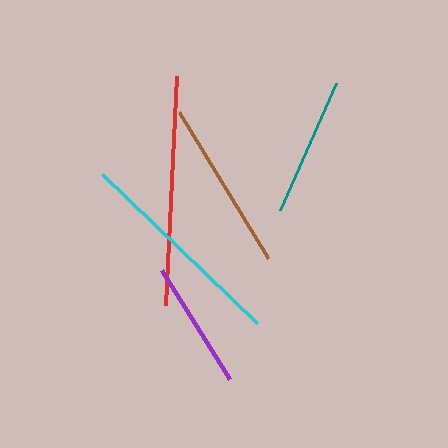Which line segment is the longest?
The red line is the longest at approximately 230 pixels.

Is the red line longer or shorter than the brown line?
The red line is longer than the brown line.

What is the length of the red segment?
The red segment is approximately 230 pixels long.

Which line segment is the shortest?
The purple line is the shortest at approximately 128 pixels.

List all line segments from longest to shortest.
From longest to shortest: red, cyan, brown, teal, purple.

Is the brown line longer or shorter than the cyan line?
The cyan line is longer than the brown line.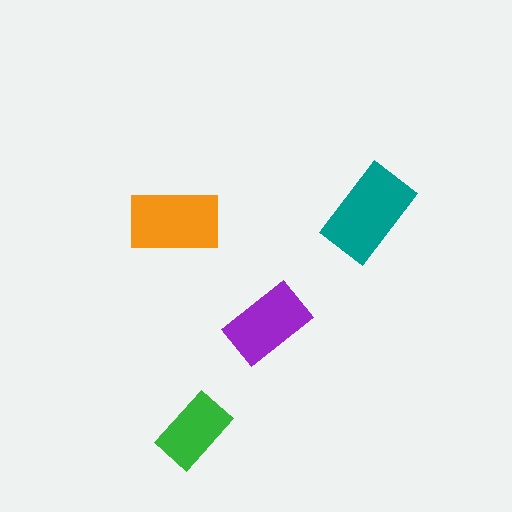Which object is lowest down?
The green rectangle is bottommost.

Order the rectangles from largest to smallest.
the teal one, the orange one, the purple one, the green one.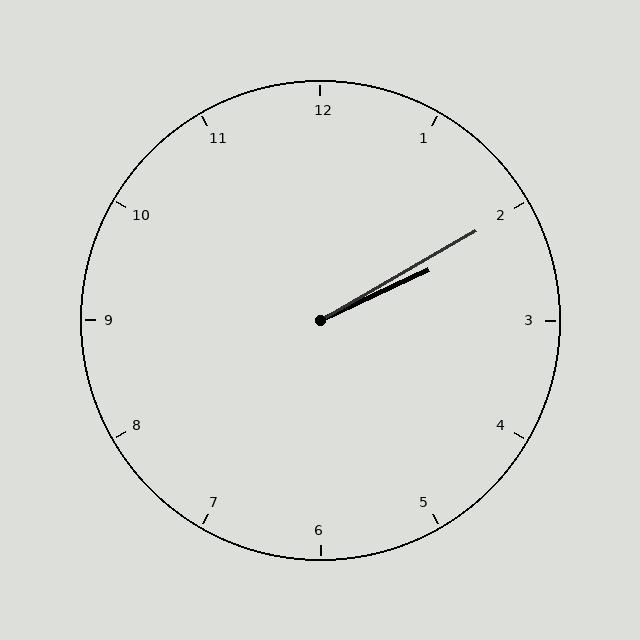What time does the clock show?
2:10.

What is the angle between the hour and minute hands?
Approximately 5 degrees.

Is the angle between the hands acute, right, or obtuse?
It is acute.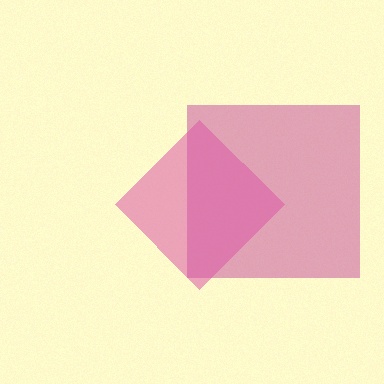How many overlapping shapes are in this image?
There are 2 overlapping shapes in the image.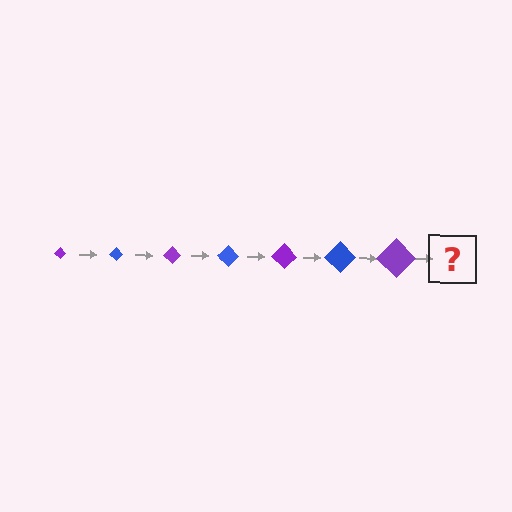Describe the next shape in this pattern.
It should be a blue diamond, larger than the previous one.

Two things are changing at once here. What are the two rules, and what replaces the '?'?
The two rules are that the diamond grows larger each step and the color cycles through purple and blue. The '?' should be a blue diamond, larger than the previous one.